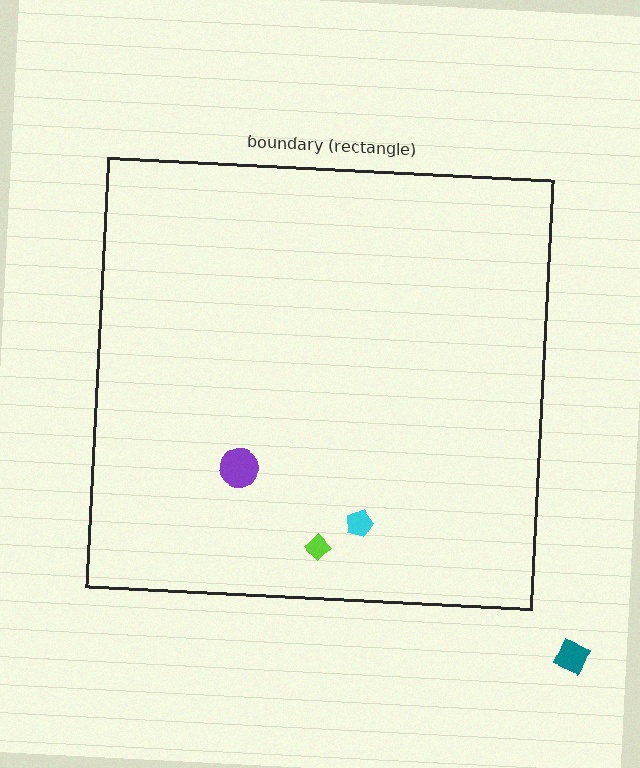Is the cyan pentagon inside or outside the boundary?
Inside.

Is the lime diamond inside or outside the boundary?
Inside.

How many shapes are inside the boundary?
3 inside, 1 outside.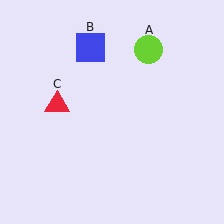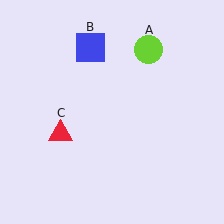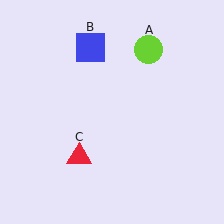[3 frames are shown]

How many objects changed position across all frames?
1 object changed position: red triangle (object C).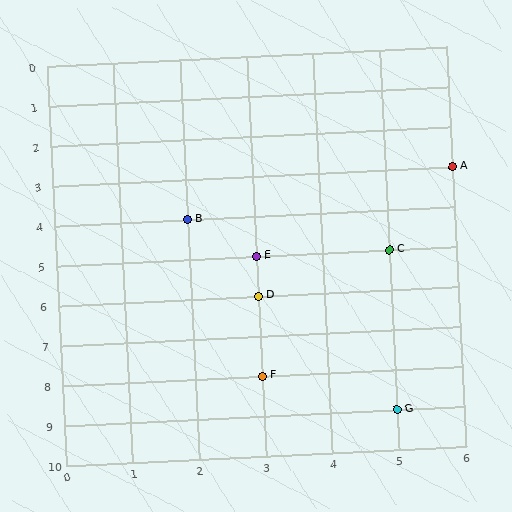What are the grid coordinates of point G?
Point G is at grid coordinates (5, 9).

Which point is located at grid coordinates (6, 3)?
Point A is at (6, 3).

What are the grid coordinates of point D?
Point D is at grid coordinates (3, 6).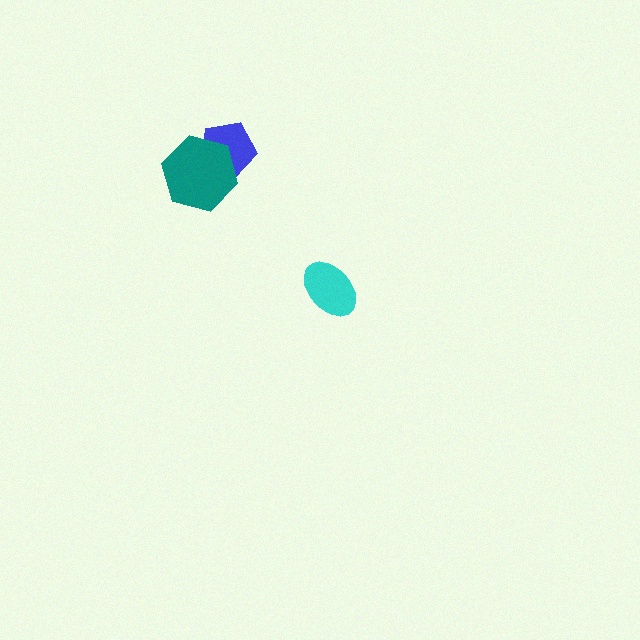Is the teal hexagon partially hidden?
No, no other shape covers it.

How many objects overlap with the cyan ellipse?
0 objects overlap with the cyan ellipse.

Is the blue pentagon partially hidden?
Yes, it is partially covered by another shape.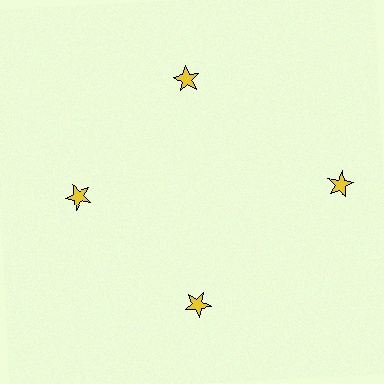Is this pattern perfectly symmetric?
No. The 4 yellow stars are arranged in a ring, but one element near the 3 o'clock position is pushed outward from the center, breaking the 4-fold rotational symmetry.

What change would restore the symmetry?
The symmetry would be restored by moving it inward, back onto the ring so that all 4 stars sit at equal angles and equal distance from the center.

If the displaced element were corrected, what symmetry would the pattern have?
It would have 4-fold rotational symmetry — the pattern would map onto itself every 90 degrees.